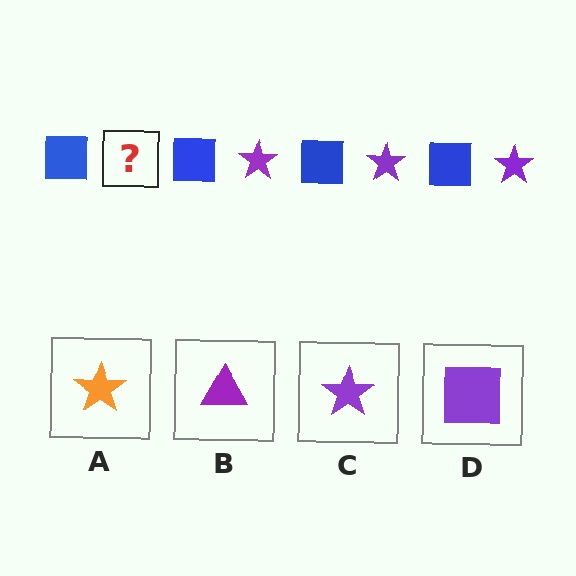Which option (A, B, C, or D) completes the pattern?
C.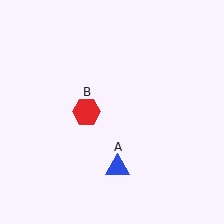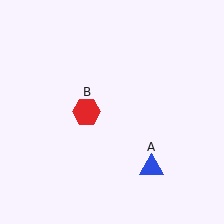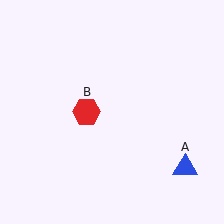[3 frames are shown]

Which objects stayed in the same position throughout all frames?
Red hexagon (object B) remained stationary.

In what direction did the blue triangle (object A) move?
The blue triangle (object A) moved right.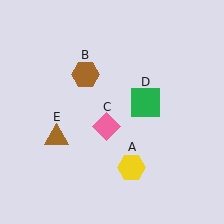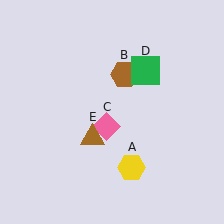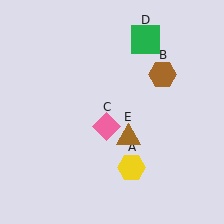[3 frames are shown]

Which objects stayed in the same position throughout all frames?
Yellow hexagon (object A) and pink diamond (object C) remained stationary.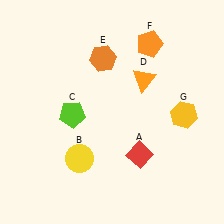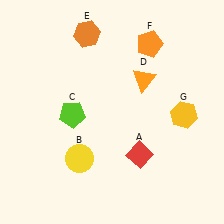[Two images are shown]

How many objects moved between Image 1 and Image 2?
1 object moved between the two images.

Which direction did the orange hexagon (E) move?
The orange hexagon (E) moved up.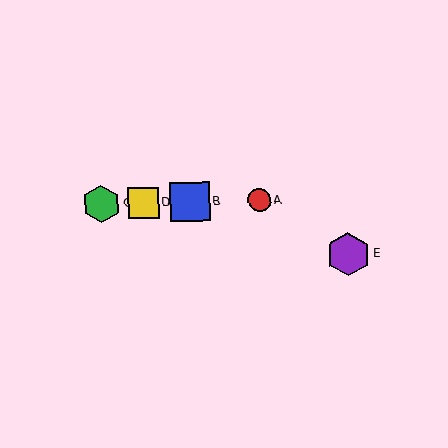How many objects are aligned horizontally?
4 objects (A, B, C, D) are aligned horizontally.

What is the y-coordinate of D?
Object D is at y≈203.